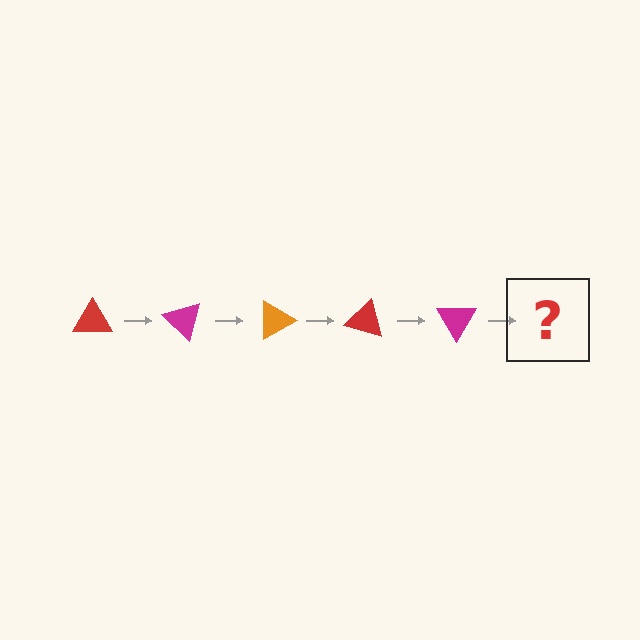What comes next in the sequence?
The next element should be an orange triangle, rotated 225 degrees from the start.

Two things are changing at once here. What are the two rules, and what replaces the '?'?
The two rules are that it rotates 45 degrees each step and the color cycles through red, magenta, and orange. The '?' should be an orange triangle, rotated 225 degrees from the start.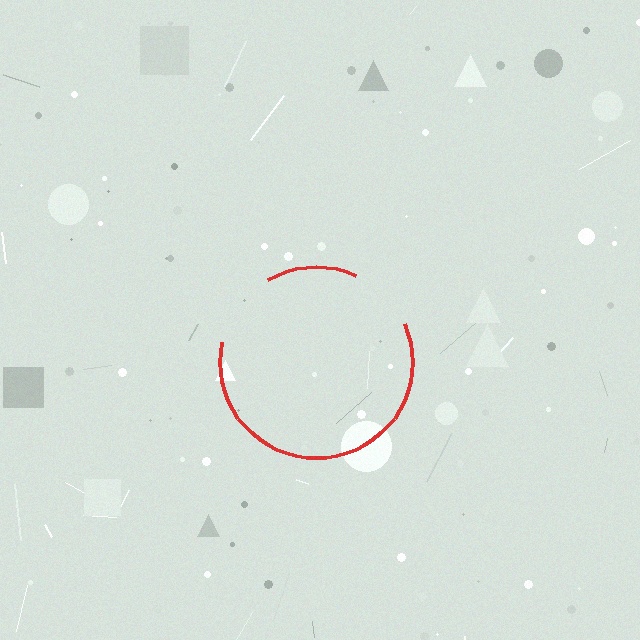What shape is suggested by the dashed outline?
The dashed outline suggests a circle.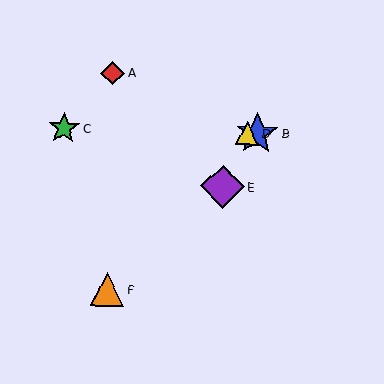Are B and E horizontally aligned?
No, B is at y≈133 and E is at y≈187.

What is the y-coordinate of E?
Object E is at y≈187.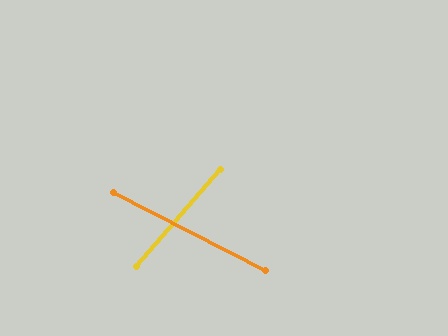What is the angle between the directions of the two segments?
Approximately 77 degrees.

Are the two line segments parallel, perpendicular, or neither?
Neither parallel nor perpendicular — they differ by about 77°.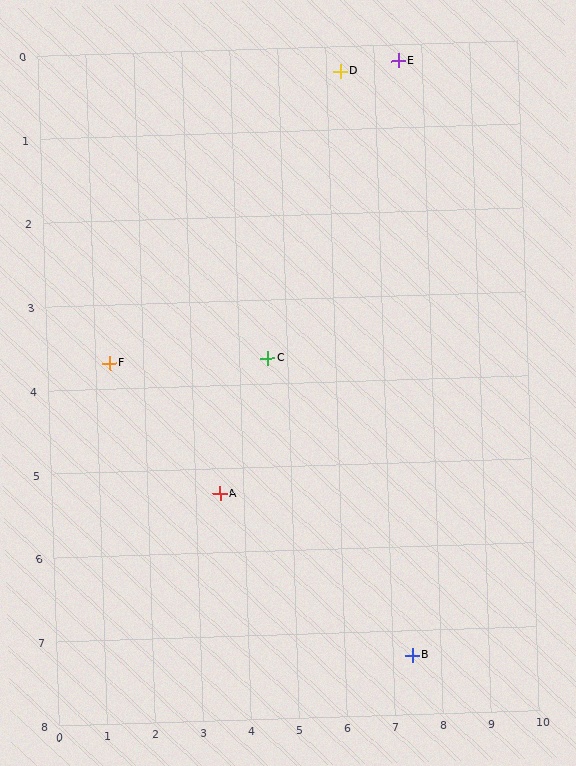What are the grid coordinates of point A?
Point A is at approximately (3.5, 5.3).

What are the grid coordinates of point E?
Point E is at approximately (7.5, 0.2).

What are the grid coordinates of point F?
Point F is at approximately (1.3, 3.7).